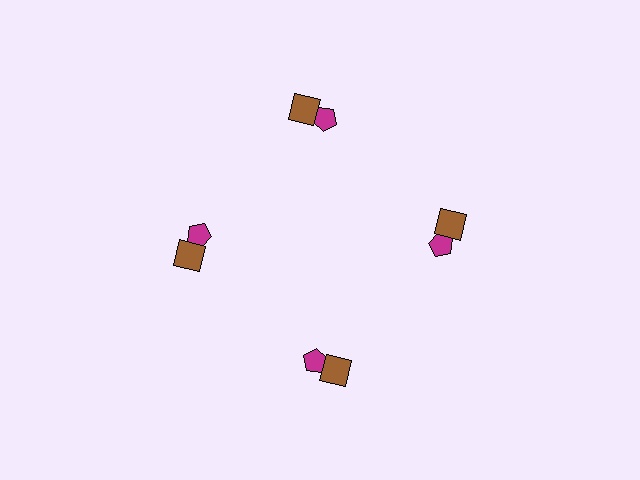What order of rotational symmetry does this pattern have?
This pattern has 4-fold rotational symmetry.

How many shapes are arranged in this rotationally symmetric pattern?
There are 8 shapes, arranged in 4 groups of 2.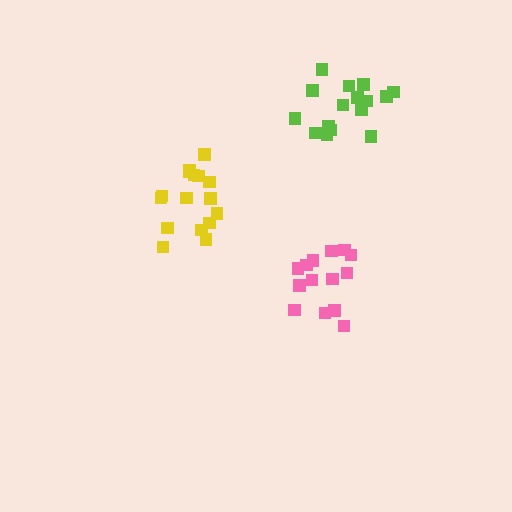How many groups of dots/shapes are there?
There are 3 groups.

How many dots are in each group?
Group 1: 14 dots, Group 2: 16 dots, Group 3: 16 dots (46 total).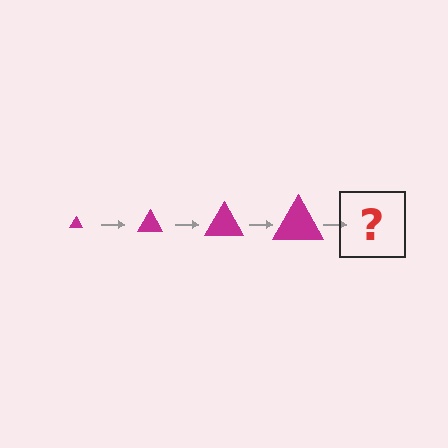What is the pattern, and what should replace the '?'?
The pattern is that the triangle gets progressively larger each step. The '?' should be a magenta triangle, larger than the previous one.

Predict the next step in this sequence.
The next step is a magenta triangle, larger than the previous one.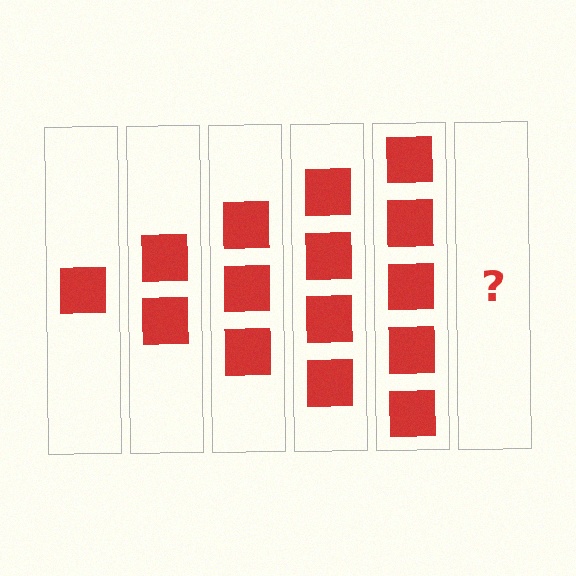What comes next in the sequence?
The next element should be 6 squares.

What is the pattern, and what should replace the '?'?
The pattern is that each step adds one more square. The '?' should be 6 squares.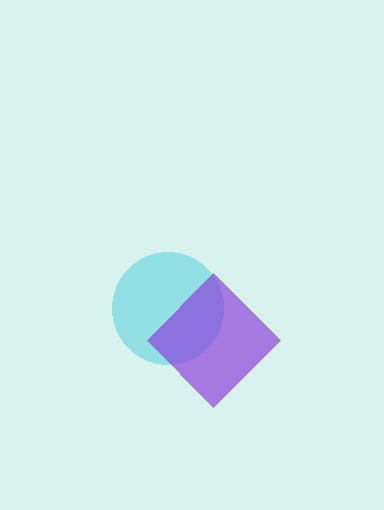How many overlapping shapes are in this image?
There are 2 overlapping shapes in the image.